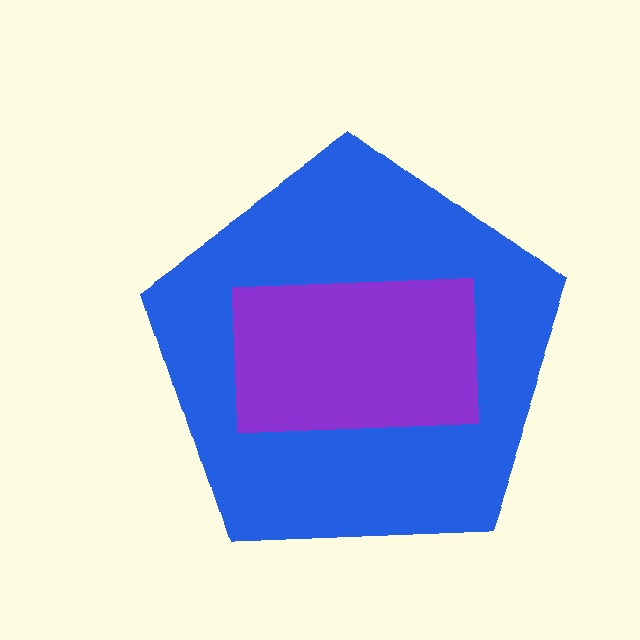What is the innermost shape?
The purple rectangle.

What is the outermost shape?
The blue pentagon.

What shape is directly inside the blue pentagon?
The purple rectangle.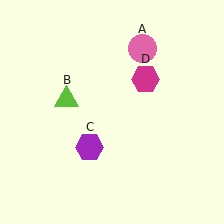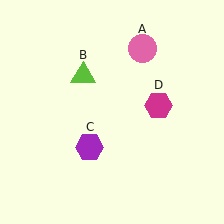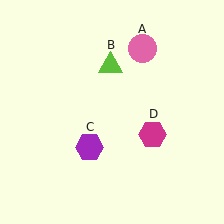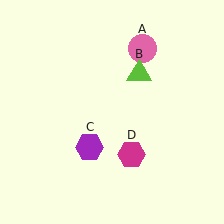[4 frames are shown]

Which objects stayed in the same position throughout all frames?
Pink circle (object A) and purple hexagon (object C) remained stationary.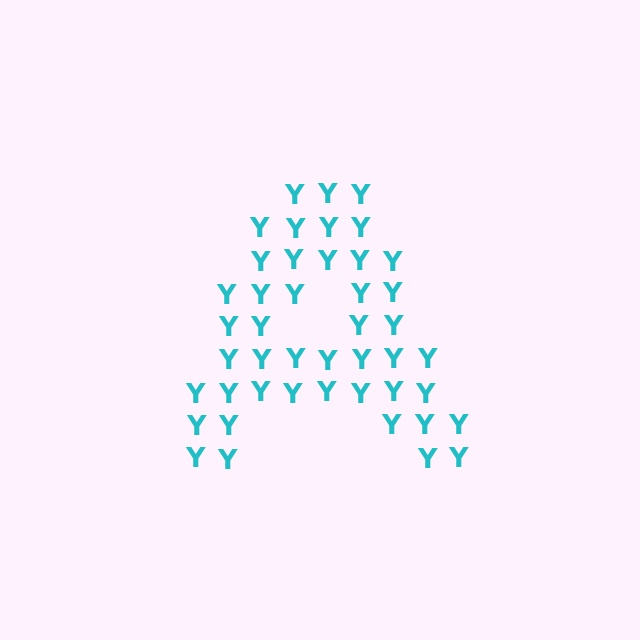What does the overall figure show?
The overall figure shows the letter A.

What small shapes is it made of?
It is made of small letter Y's.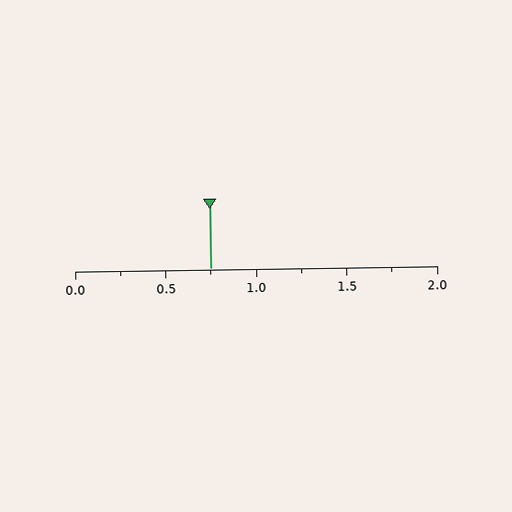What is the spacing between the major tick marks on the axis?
The major ticks are spaced 0.5 apart.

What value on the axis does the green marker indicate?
The marker indicates approximately 0.75.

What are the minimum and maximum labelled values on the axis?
The axis runs from 0.0 to 2.0.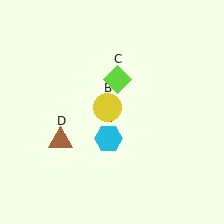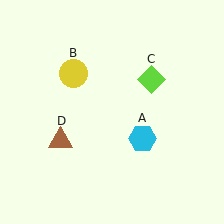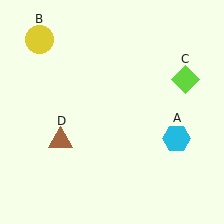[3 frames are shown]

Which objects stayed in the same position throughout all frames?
Brown triangle (object D) remained stationary.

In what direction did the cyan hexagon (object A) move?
The cyan hexagon (object A) moved right.